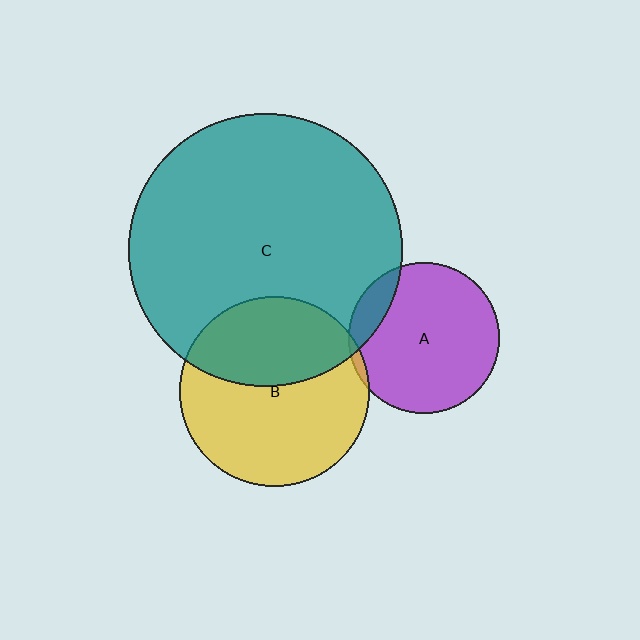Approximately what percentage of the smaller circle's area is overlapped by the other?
Approximately 5%.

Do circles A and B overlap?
Yes.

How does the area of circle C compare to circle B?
Approximately 2.1 times.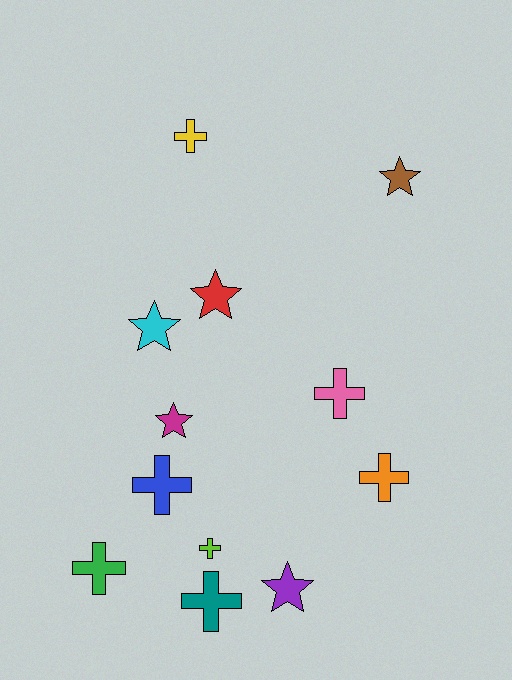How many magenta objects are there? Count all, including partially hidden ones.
There is 1 magenta object.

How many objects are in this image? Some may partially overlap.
There are 12 objects.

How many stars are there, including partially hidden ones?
There are 5 stars.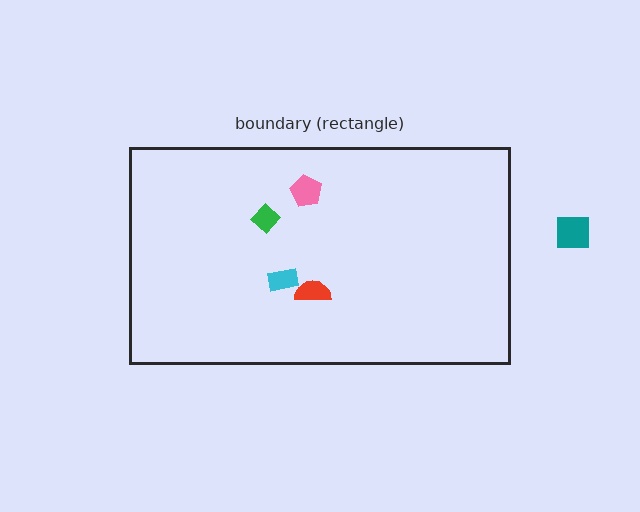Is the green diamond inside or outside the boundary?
Inside.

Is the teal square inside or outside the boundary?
Outside.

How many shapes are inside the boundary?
4 inside, 1 outside.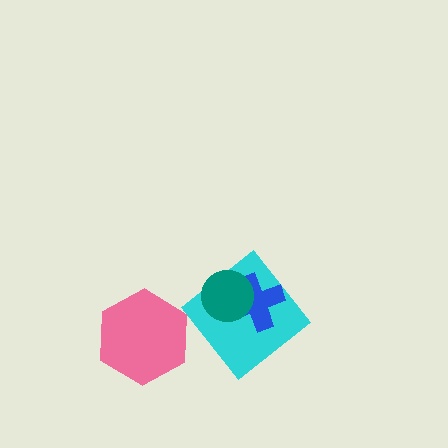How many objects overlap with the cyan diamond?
2 objects overlap with the cyan diamond.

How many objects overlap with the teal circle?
2 objects overlap with the teal circle.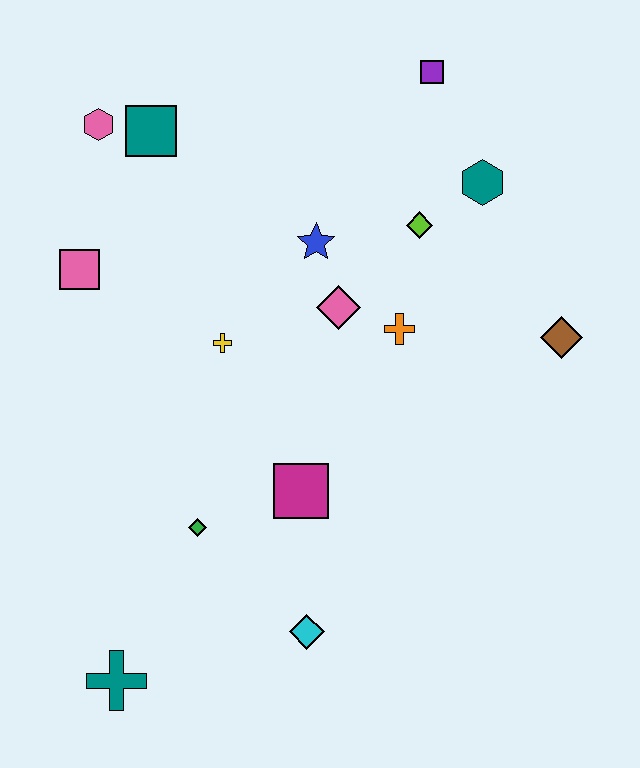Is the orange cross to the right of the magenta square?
Yes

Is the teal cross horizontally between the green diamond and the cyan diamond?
No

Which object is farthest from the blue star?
The teal cross is farthest from the blue star.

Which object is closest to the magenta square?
The green diamond is closest to the magenta square.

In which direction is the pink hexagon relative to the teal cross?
The pink hexagon is above the teal cross.